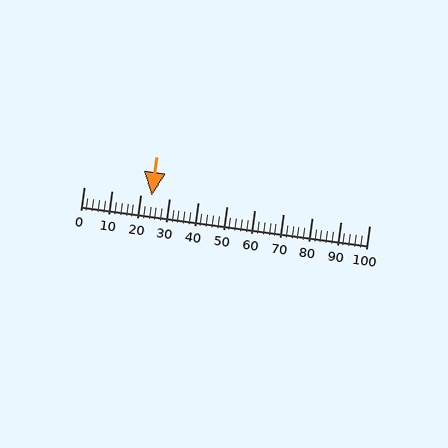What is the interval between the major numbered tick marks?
The major tick marks are spaced 10 units apart.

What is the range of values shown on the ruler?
The ruler shows values from 0 to 100.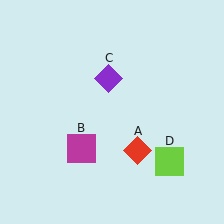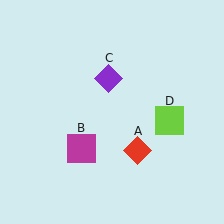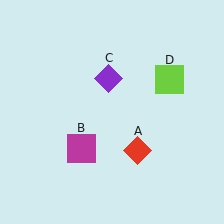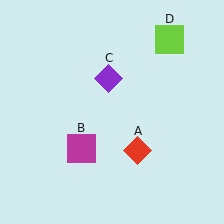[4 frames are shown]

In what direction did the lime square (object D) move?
The lime square (object D) moved up.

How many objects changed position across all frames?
1 object changed position: lime square (object D).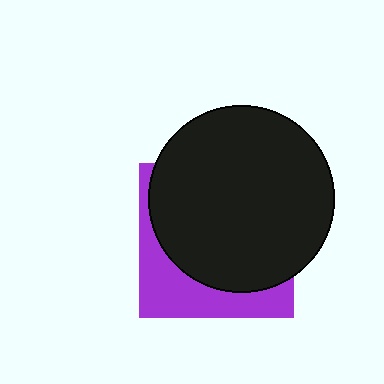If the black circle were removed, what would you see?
You would see the complete purple square.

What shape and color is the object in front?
The object in front is a black circle.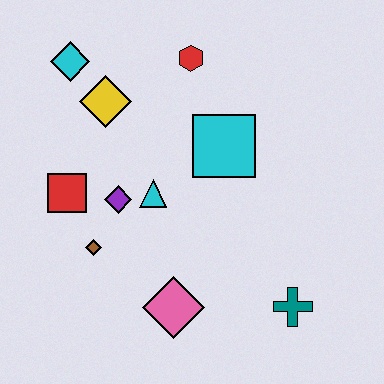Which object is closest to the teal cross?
The pink diamond is closest to the teal cross.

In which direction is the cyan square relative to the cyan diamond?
The cyan square is to the right of the cyan diamond.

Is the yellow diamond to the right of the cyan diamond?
Yes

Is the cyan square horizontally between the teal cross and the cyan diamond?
Yes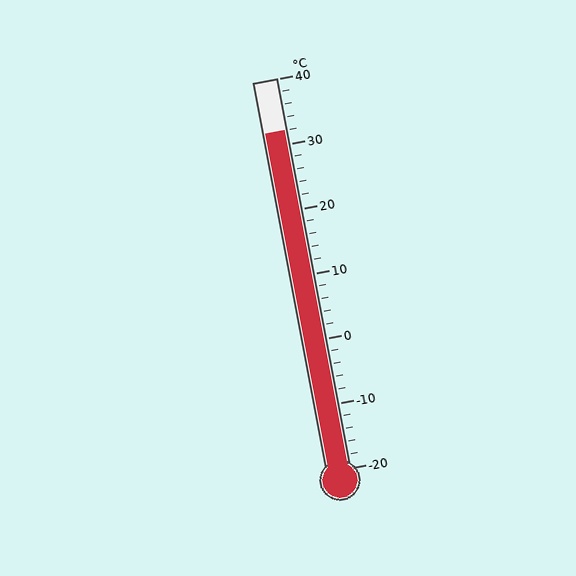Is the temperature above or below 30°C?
The temperature is above 30°C.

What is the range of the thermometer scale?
The thermometer scale ranges from -20°C to 40°C.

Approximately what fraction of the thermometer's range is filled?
The thermometer is filled to approximately 85% of its range.